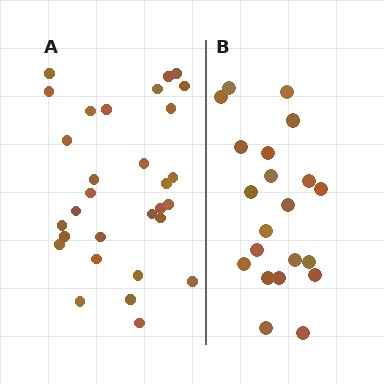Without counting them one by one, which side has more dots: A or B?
Region A (the left region) has more dots.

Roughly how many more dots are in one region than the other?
Region A has roughly 8 or so more dots than region B.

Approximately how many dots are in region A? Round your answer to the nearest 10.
About 30 dots.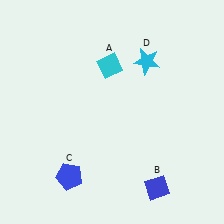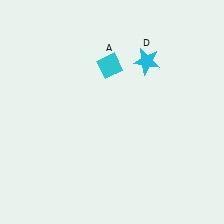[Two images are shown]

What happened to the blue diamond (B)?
The blue diamond (B) was removed in Image 2. It was in the bottom-right area of Image 1.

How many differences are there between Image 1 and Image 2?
There are 2 differences between the two images.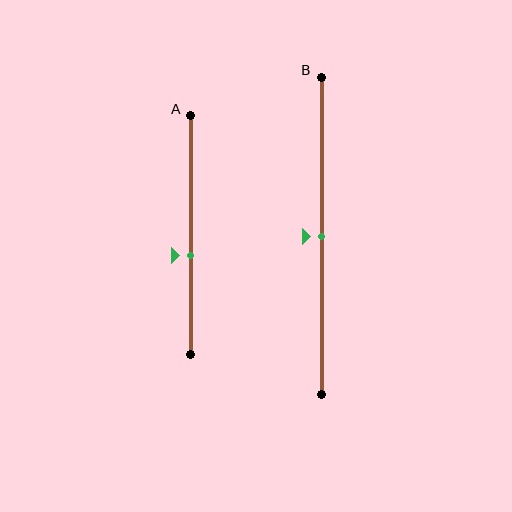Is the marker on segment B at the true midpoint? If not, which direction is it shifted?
Yes, the marker on segment B is at the true midpoint.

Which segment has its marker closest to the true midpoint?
Segment B has its marker closest to the true midpoint.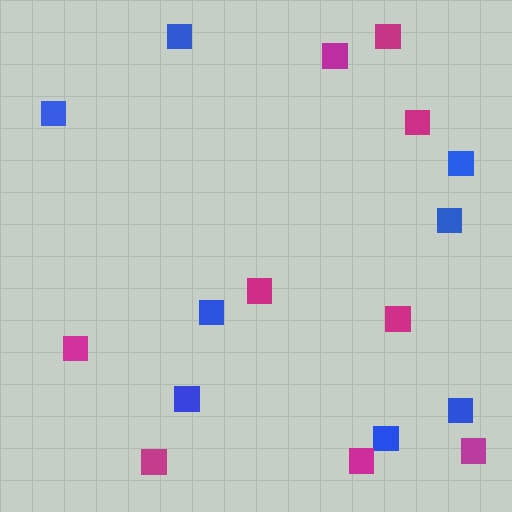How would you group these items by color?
There are 2 groups: one group of blue squares (8) and one group of magenta squares (9).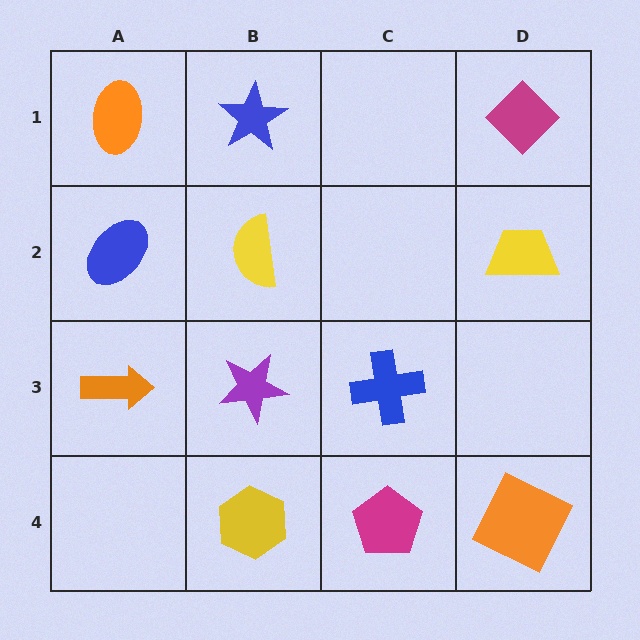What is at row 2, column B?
A yellow semicircle.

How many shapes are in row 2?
3 shapes.